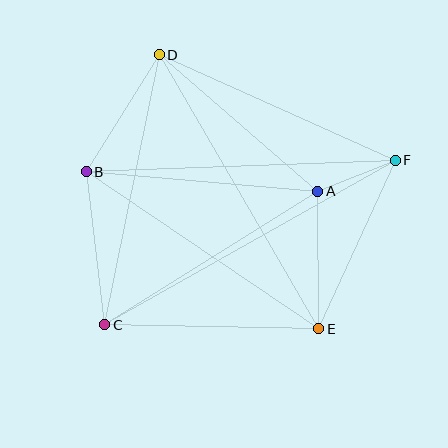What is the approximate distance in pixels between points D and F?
The distance between D and F is approximately 258 pixels.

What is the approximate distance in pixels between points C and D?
The distance between C and D is approximately 275 pixels.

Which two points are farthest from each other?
Points C and F are farthest from each other.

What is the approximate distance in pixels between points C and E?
The distance between C and E is approximately 214 pixels.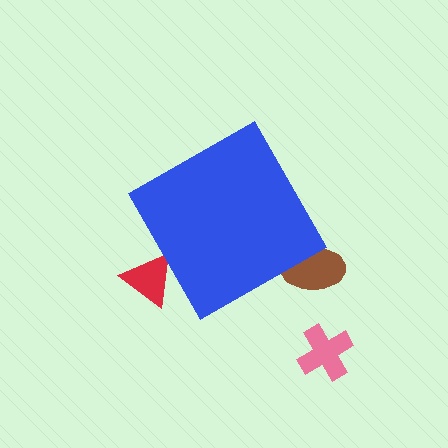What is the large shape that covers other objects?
A blue diamond.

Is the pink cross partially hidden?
No, the pink cross is fully visible.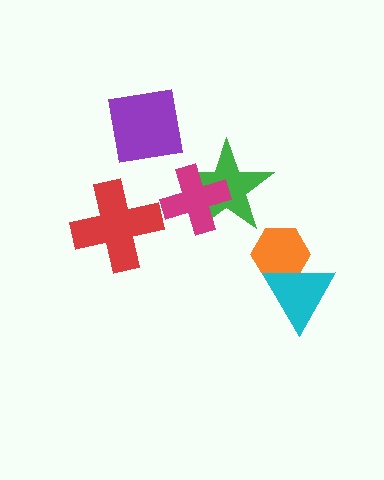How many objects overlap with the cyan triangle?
1 object overlaps with the cyan triangle.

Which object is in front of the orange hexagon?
The cyan triangle is in front of the orange hexagon.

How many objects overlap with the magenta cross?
1 object overlaps with the magenta cross.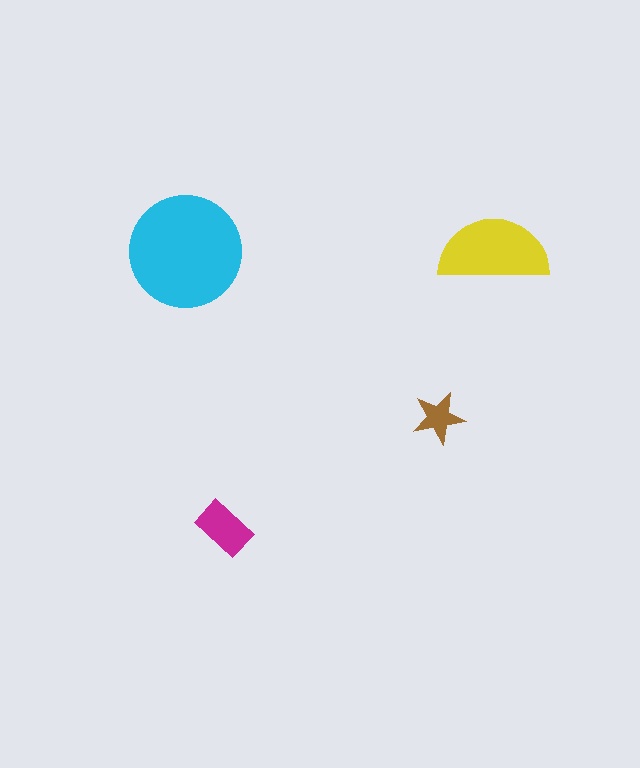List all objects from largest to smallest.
The cyan circle, the yellow semicircle, the magenta rectangle, the brown star.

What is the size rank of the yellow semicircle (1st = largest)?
2nd.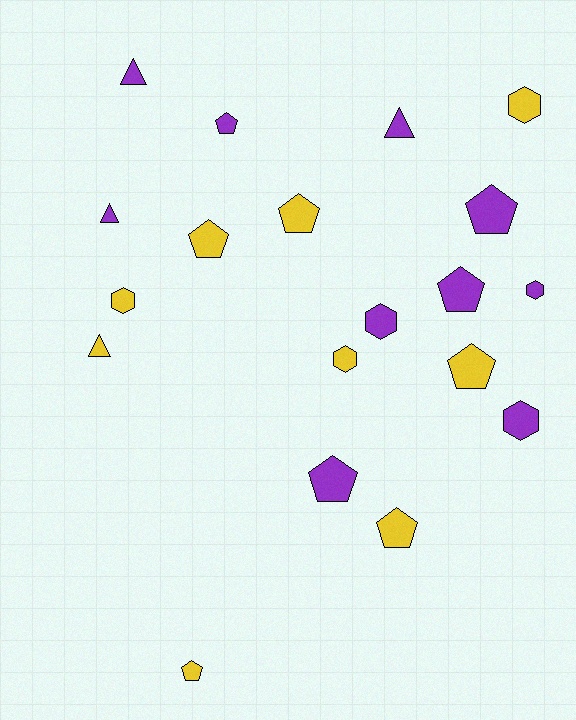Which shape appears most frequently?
Pentagon, with 9 objects.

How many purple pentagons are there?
There are 4 purple pentagons.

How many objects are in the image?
There are 19 objects.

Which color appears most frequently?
Purple, with 10 objects.